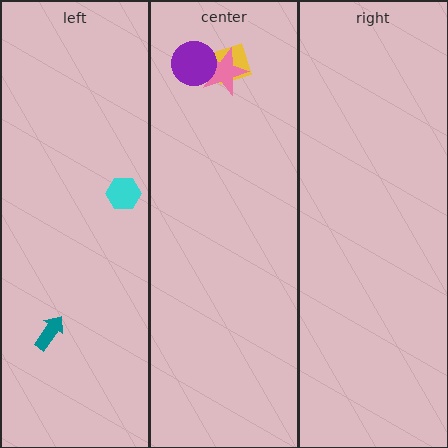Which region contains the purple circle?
The center region.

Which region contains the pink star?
The center region.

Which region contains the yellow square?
The center region.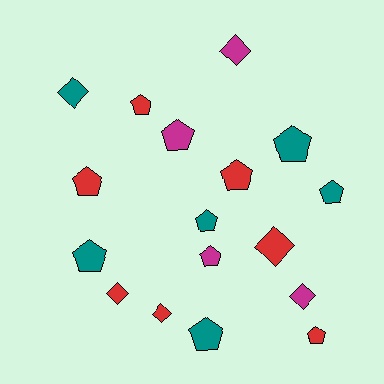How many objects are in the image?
There are 17 objects.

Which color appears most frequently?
Red, with 7 objects.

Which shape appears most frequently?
Pentagon, with 11 objects.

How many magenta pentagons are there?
There are 2 magenta pentagons.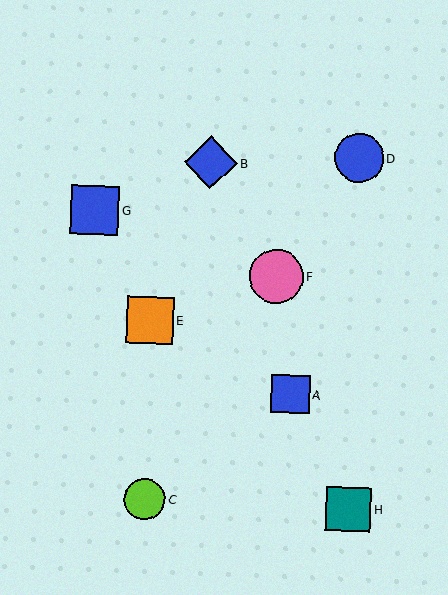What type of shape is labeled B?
Shape B is a blue diamond.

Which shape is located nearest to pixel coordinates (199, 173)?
The blue diamond (labeled B) at (211, 163) is nearest to that location.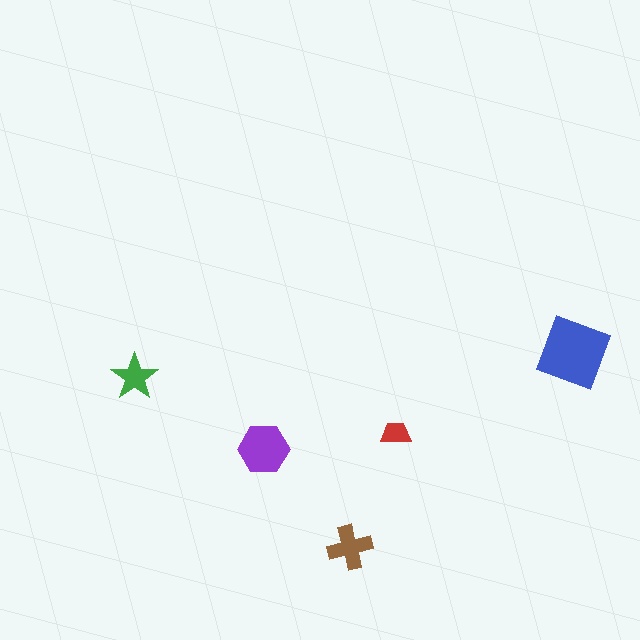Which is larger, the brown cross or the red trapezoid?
The brown cross.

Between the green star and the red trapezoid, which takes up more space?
The green star.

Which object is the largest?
The blue diamond.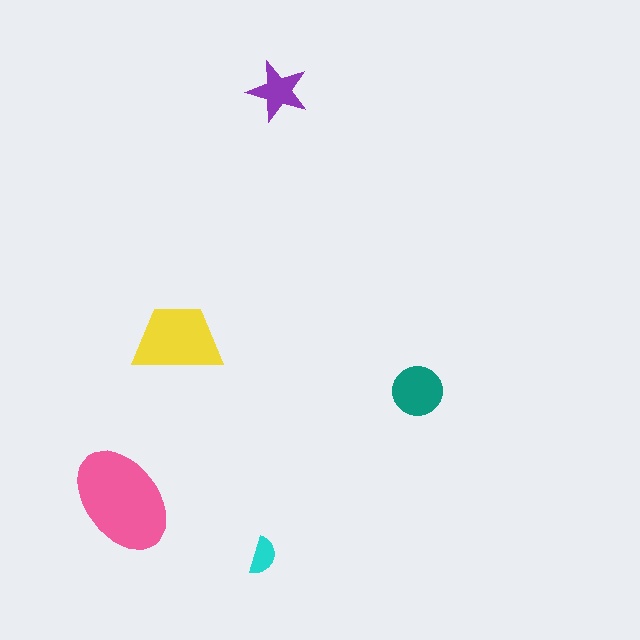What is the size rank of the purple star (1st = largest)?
4th.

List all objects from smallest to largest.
The cyan semicircle, the purple star, the teal circle, the yellow trapezoid, the pink ellipse.